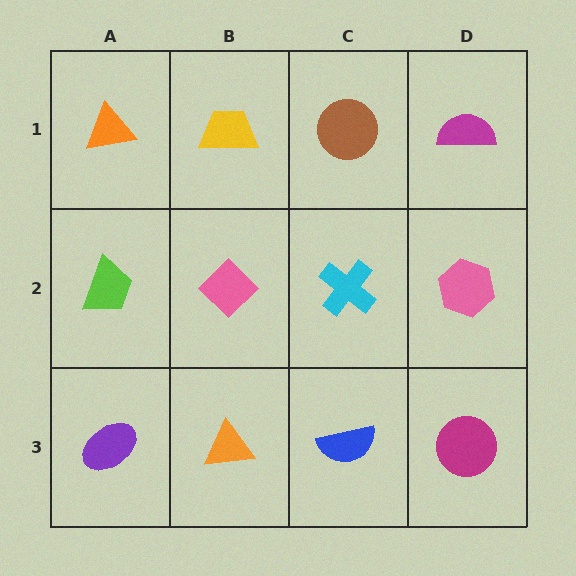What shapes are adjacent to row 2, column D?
A magenta semicircle (row 1, column D), a magenta circle (row 3, column D), a cyan cross (row 2, column C).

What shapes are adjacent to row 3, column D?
A pink hexagon (row 2, column D), a blue semicircle (row 3, column C).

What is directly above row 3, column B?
A pink diamond.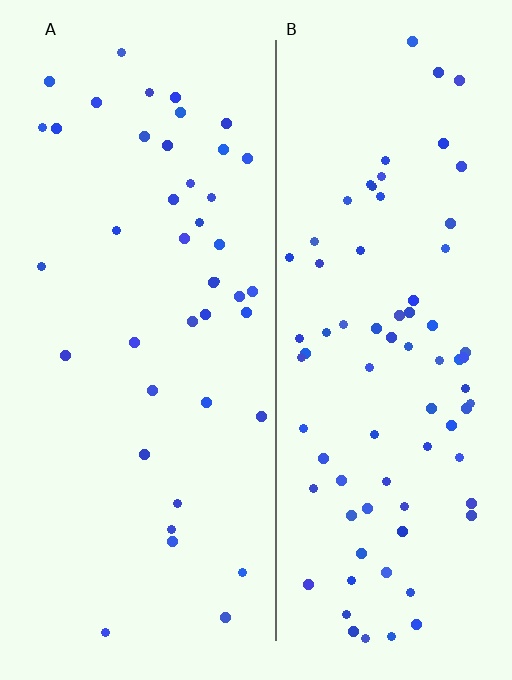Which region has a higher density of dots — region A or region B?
B (the right).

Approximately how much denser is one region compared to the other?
Approximately 1.9× — region B over region A.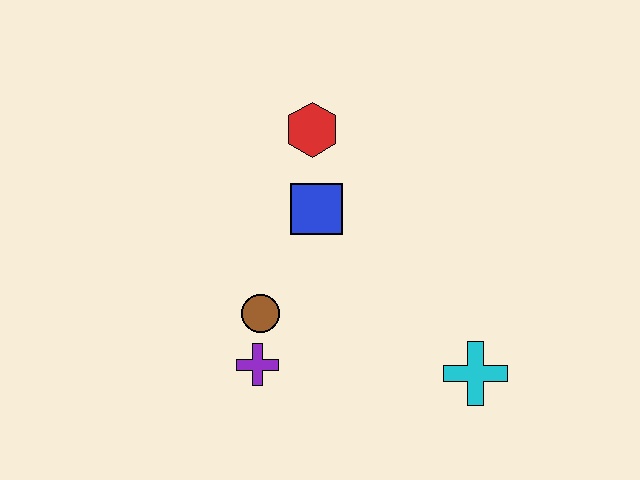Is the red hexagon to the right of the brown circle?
Yes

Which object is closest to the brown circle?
The purple cross is closest to the brown circle.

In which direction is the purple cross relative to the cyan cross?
The purple cross is to the left of the cyan cross.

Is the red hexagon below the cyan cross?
No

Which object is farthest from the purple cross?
The red hexagon is farthest from the purple cross.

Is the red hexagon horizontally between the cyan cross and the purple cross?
Yes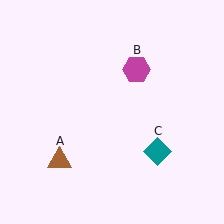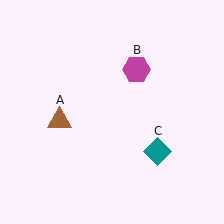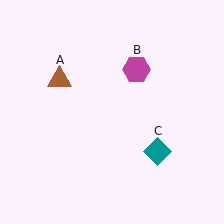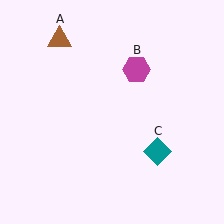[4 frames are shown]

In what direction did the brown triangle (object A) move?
The brown triangle (object A) moved up.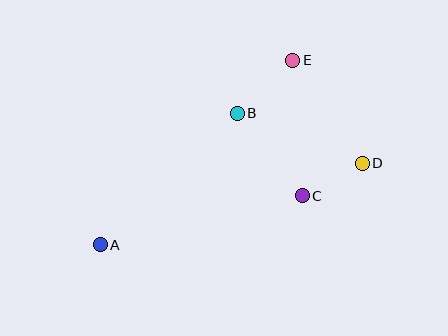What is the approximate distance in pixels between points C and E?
The distance between C and E is approximately 136 pixels.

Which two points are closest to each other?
Points C and D are closest to each other.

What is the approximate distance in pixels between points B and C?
The distance between B and C is approximately 105 pixels.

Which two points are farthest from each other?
Points A and D are farthest from each other.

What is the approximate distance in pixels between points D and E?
The distance between D and E is approximately 124 pixels.